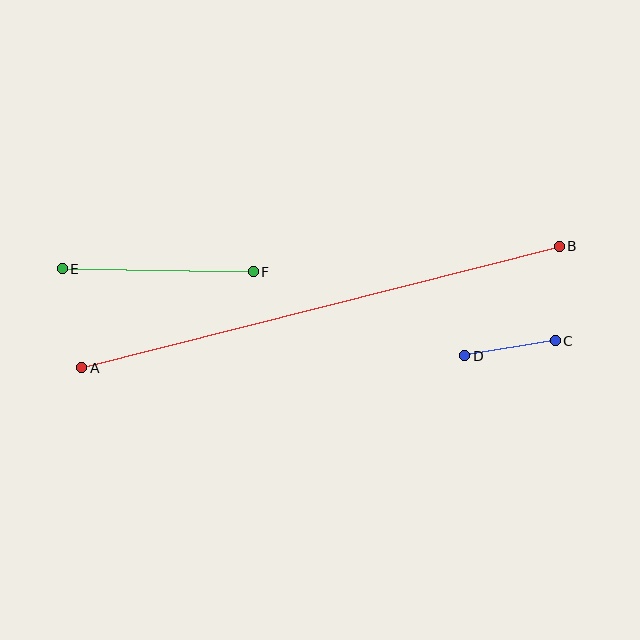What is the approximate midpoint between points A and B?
The midpoint is at approximately (320, 307) pixels.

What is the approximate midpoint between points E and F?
The midpoint is at approximately (158, 270) pixels.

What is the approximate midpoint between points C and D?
The midpoint is at approximately (510, 348) pixels.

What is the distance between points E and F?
The distance is approximately 191 pixels.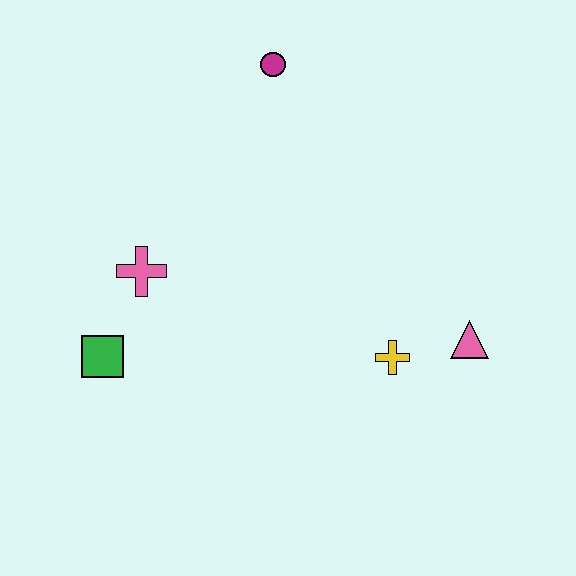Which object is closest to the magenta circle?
The pink cross is closest to the magenta circle.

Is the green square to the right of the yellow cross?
No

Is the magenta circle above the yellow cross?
Yes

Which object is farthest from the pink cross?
The pink triangle is farthest from the pink cross.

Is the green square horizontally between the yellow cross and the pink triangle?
No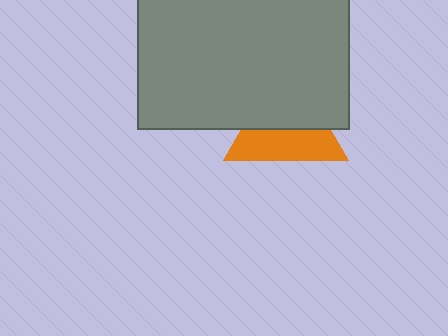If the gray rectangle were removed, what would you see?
You would see the complete orange triangle.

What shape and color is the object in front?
The object in front is a gray rectangle.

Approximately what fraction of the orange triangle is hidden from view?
Roughly 50% of the orange triangle is hidden behind the gray rectangle.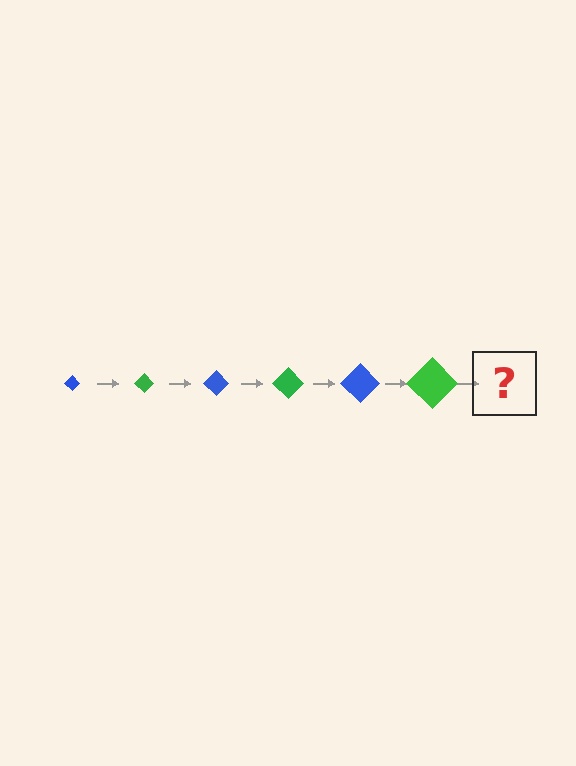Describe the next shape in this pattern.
It should be a blue diamond, larger than the previous one.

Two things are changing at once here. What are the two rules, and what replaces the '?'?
The two rules are that the diamond grows larger each step and the color cycles through blue and green. The '?' should be a blue diamond, larger than the previous one.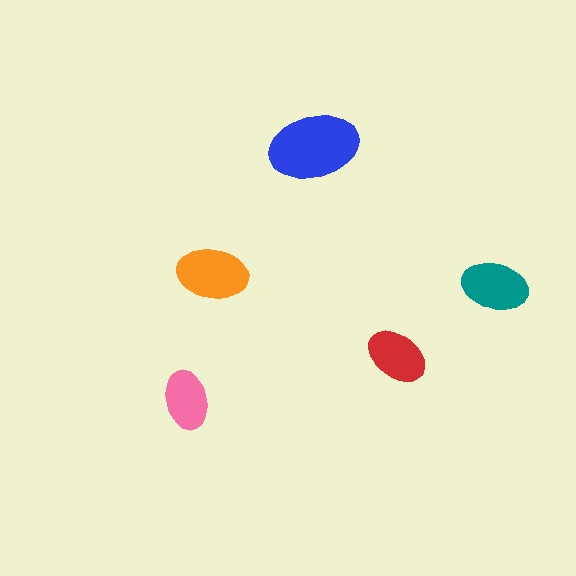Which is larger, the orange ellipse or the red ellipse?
The orange one.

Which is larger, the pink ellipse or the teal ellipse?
The teal one.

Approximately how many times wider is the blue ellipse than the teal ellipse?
About 1.5 times wider.